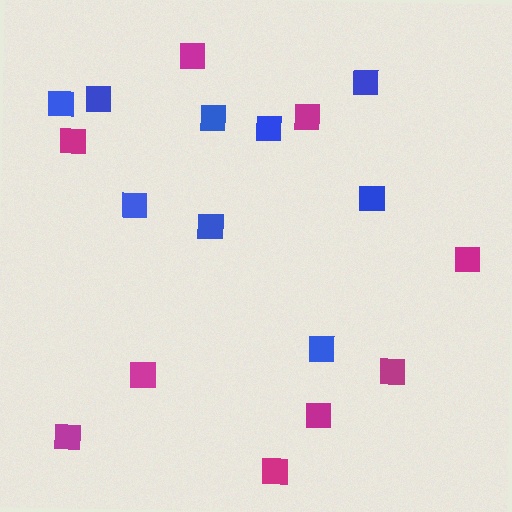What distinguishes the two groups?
There are 2 groups: one group of magenta squares (9) and one group of blue squares (9).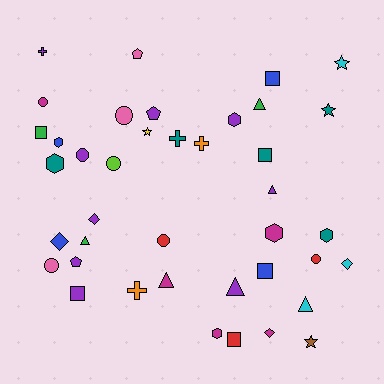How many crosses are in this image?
There are 4 crosses.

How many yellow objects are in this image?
There is 1 yellow object.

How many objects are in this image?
There are 40 objects.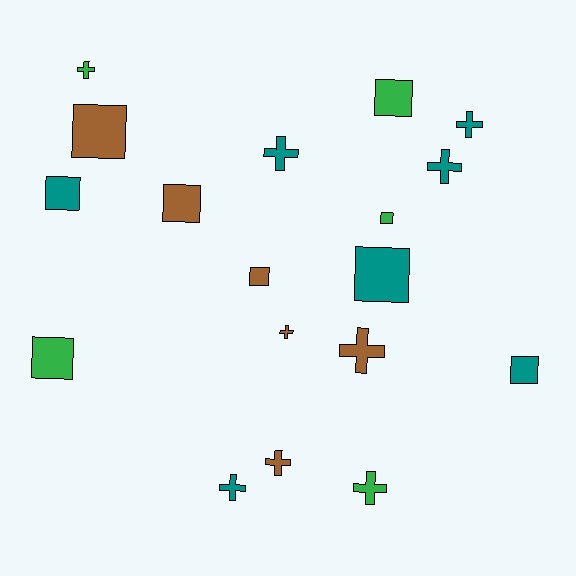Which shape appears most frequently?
Square, with 9 objects.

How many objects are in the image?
There are 18 objects.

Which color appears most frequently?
Teal, with 7 objects.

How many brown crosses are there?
There are 3 brown crosses.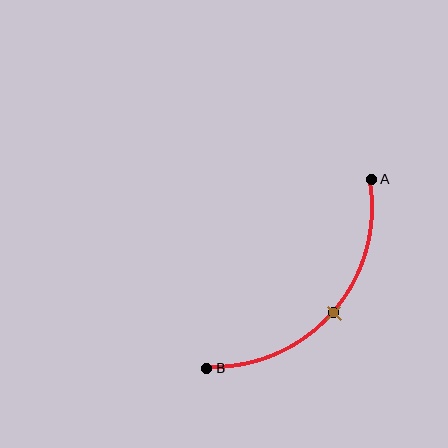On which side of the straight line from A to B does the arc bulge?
The arc bulges below and to the right of the straight line connecting A and B.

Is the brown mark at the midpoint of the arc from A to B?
Yes. The brown mark lies on the arc at equal arc-length from both A and B — it is the arc midpoint.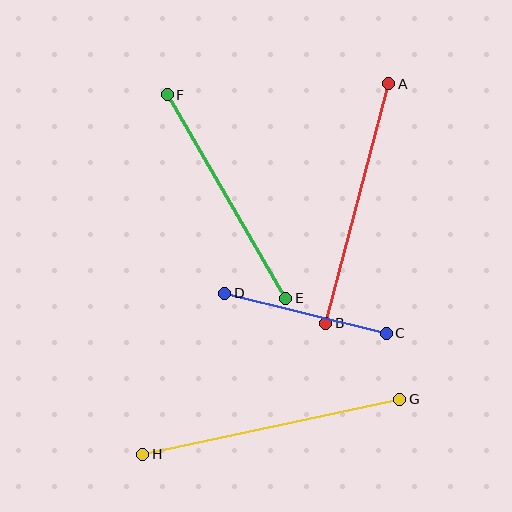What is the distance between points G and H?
The distance is approximately 263 pixels.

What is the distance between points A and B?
The distance is approximately 248 pixels.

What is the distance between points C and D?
The distance is approximately 167 pixels.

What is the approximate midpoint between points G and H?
The midpoint is at approximately (271, 427) pixels.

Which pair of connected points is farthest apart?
Points G and H are farthest apart.